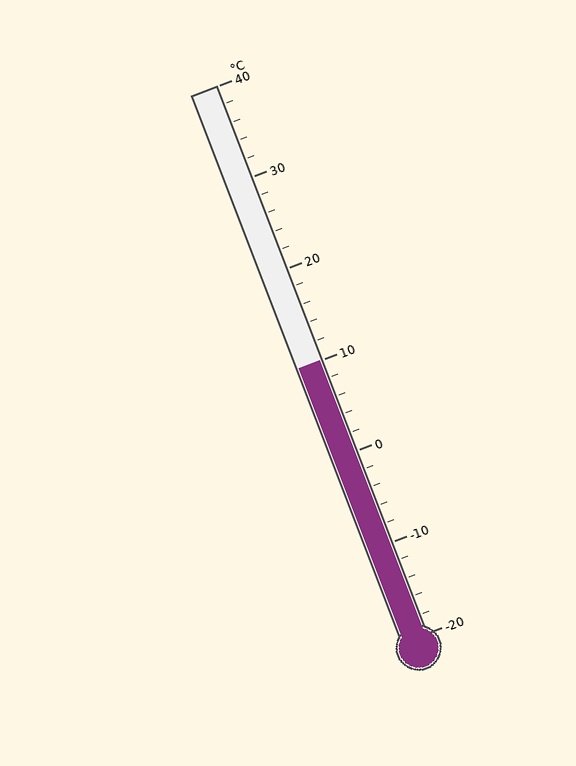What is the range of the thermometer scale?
The thermometer scale ranges from -20°C to 40°C.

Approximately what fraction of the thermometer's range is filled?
The thermometer is filled to approximately 50% of its range.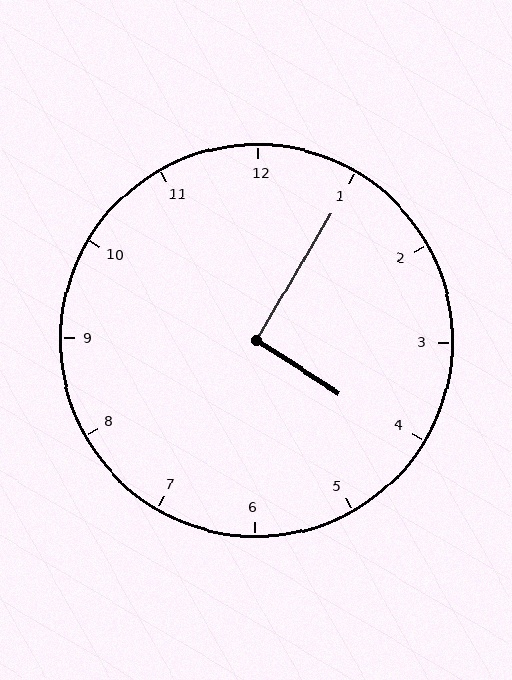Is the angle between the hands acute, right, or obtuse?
It is right.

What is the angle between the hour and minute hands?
Approximately 92 degrees.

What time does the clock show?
4:05.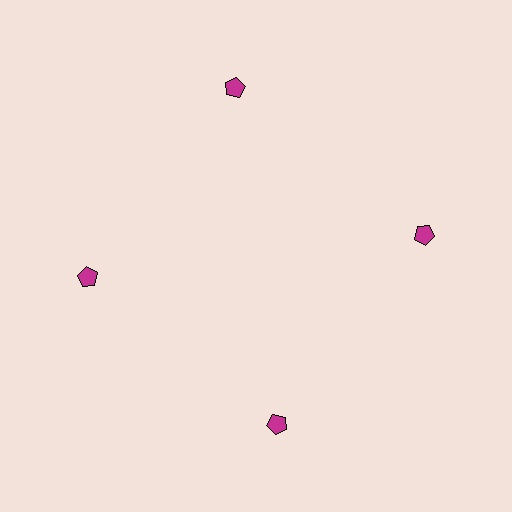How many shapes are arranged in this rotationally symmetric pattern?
There are 4 shapes, arranged in 4 groups of 1.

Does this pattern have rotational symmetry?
Yes, this pattern has 4-fold rotational symmetry. It looks the same after rotating 90 degrees around the center.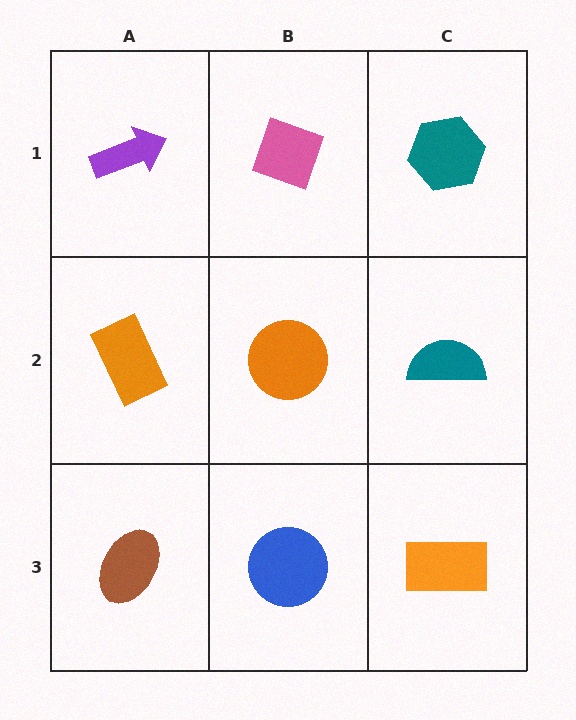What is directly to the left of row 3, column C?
A blue circle.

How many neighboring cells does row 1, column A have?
2.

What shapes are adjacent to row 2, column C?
A teal hexagon (row 1, column C), an orange rectangle (row 3, column C), an orange circle (row 2, column B).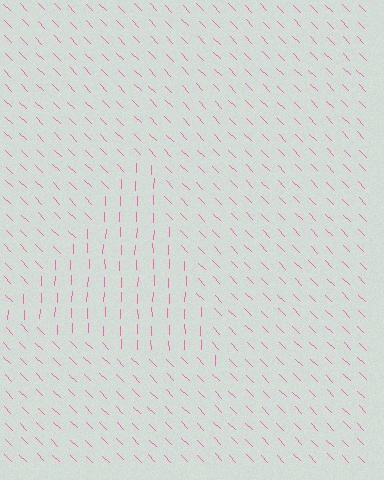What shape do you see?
I see a triangle.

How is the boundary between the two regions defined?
The boundary is defined purely by a change in line orientation (approximately 45 degrees difference). All lines are the same color and thickness.